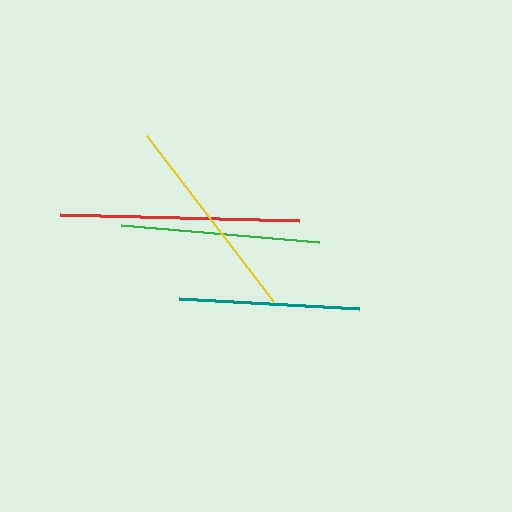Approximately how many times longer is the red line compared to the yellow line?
The red line is approximately 1.1 times the length of the yellow line.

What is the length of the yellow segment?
The yellow segment is approximately 209 pixels long.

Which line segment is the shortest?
The teal line is the shortest at approximately 180 pixels.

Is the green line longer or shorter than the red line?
The red line is longer than the green line.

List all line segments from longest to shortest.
From longest to shortest: red, yellow, green, teal.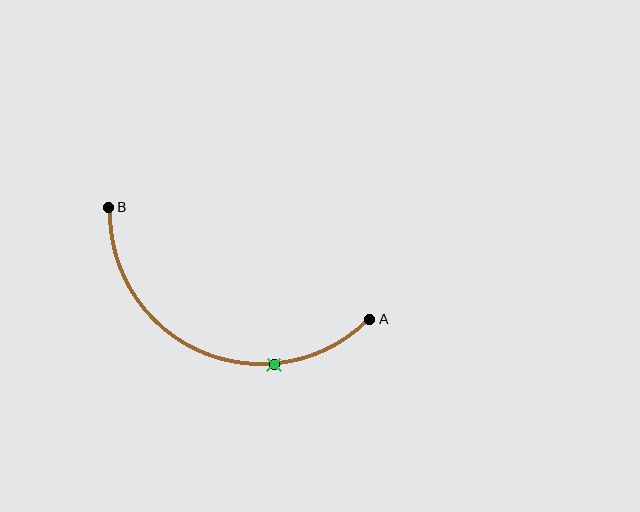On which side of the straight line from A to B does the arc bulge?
The arc bulges below the straight line connecting A and B.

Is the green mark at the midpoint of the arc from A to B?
No. The green mark lies on the arc but is closer to endpoint A. The arc midpoint would be at the point on the curve equidistant along the arc from both A and B.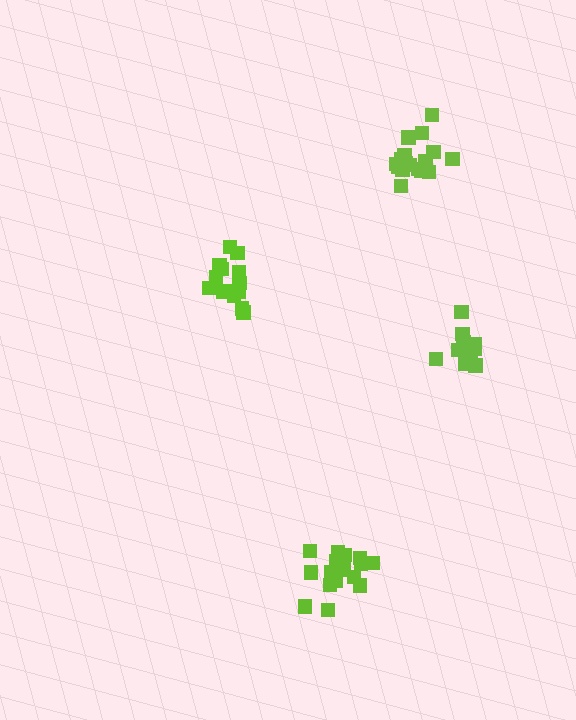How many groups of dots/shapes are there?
There are 4 groups.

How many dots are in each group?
Group 1: 14 dots, Group 2: 14 dots, Group 3: 18 dots, Group 4: 17 dots (63 total).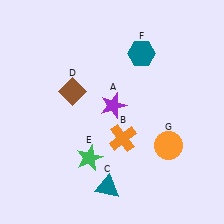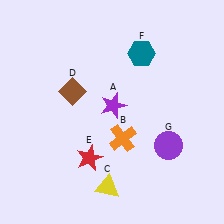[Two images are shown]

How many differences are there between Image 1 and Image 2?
There are 3 differences between the two images.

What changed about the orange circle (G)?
In Image 1, G is orange. In Image 2, it changed to purple.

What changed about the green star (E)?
In Image 1, E is green. In Image 2, it changed to red.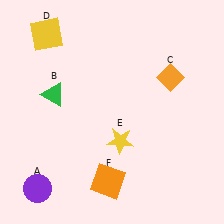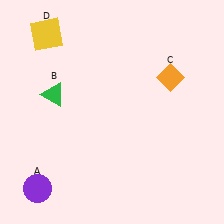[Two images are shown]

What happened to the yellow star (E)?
The yellow star (E) was removed in Image 2. It was in the bottom-right area of Image 1.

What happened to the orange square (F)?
The orange square (F) was removed in Image 2. It was in the bottom-left area of Image 1.